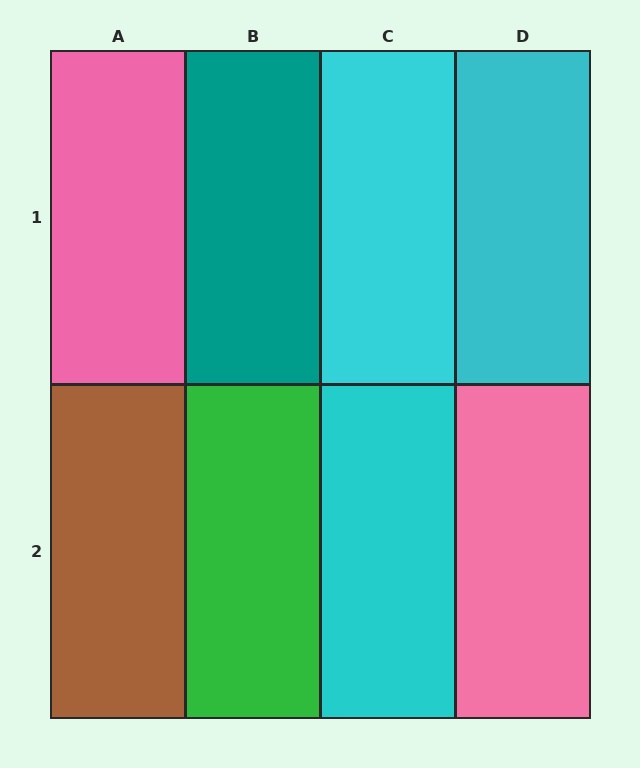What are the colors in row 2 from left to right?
Brown, green, cyan, pink.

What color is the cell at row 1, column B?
Teal.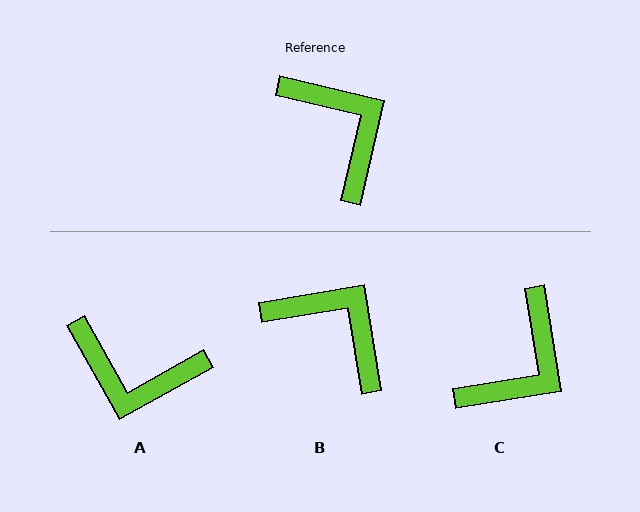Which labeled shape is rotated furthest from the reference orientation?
A, about 138 degrees away.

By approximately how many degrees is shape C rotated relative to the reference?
Approximately 68 degrees clockwise.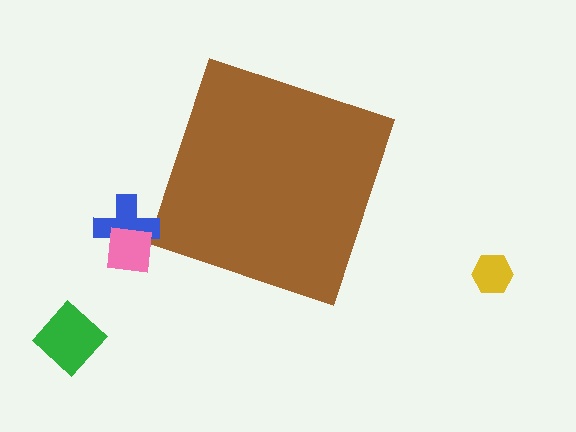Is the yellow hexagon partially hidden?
No, the yellow hexagon is fully visible.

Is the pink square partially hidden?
No, the pink square is fully visible.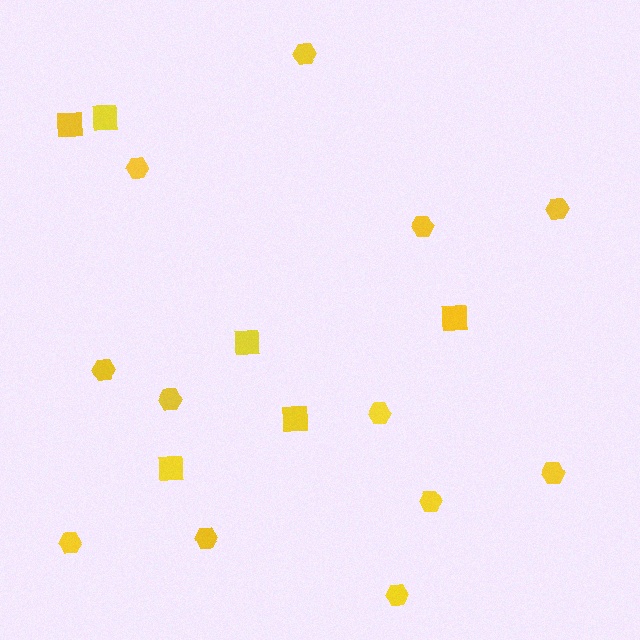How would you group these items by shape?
There are 2 groups: one group of hexagons (12) and one group of squares (6).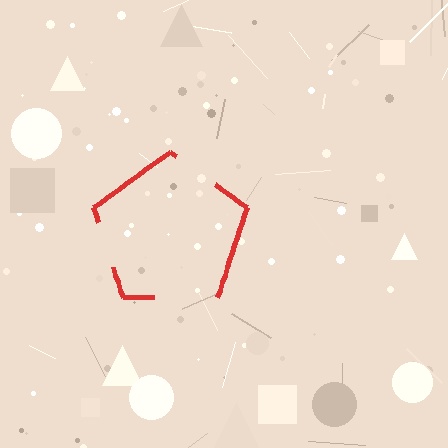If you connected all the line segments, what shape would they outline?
They would outline a pentagon.